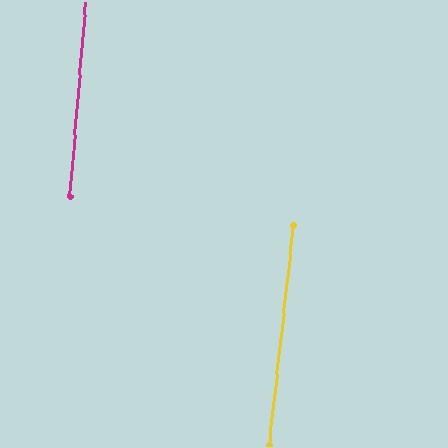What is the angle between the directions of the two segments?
Approximately 2 degrees.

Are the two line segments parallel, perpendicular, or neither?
Parallel — their directions differ by only 1.8°.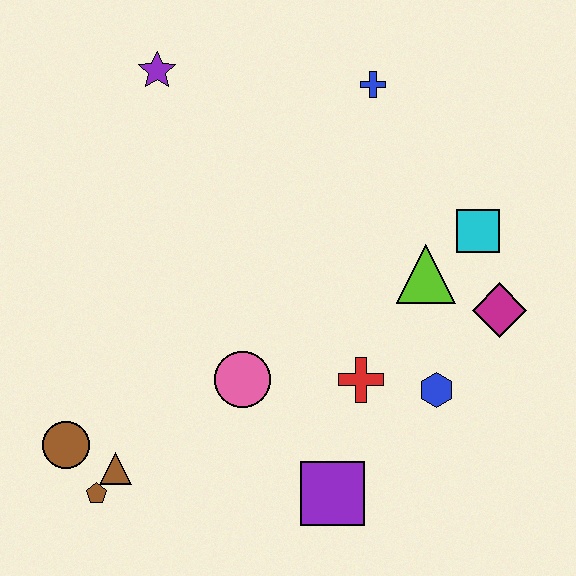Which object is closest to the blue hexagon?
The red cross is closest to the blue hexagon.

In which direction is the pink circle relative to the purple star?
The pink circle is below the purple star.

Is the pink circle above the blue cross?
No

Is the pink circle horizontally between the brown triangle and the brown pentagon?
No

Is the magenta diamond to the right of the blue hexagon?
Yes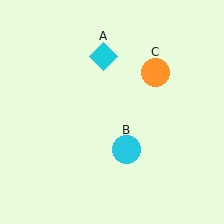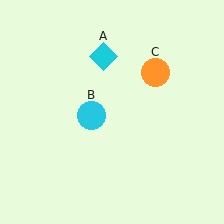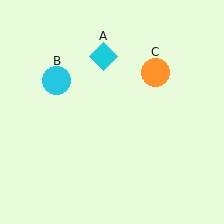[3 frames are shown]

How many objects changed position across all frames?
1 object changed position: cyan circle (object B).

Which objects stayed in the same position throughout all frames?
Cyan diamond (object A) and orange circle (object C) remained stationary.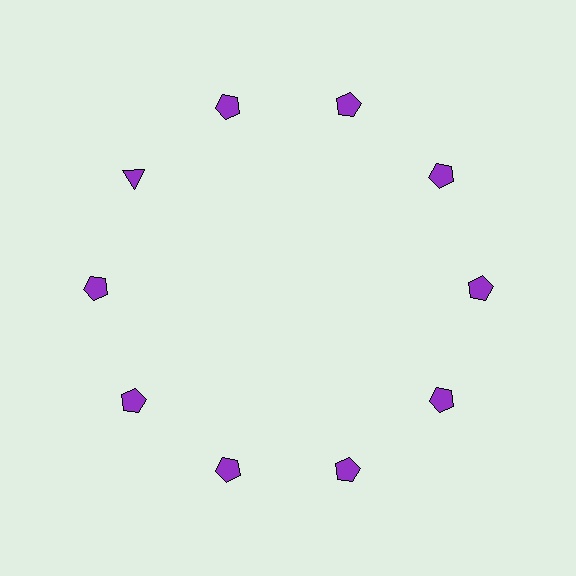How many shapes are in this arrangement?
There are 10 shapes arranged in a ring pattern.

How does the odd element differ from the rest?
It has a different shape: triangle instead of pentagon.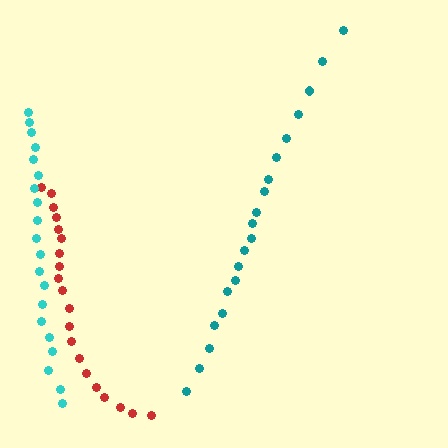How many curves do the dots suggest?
There are 3 distinct paths.